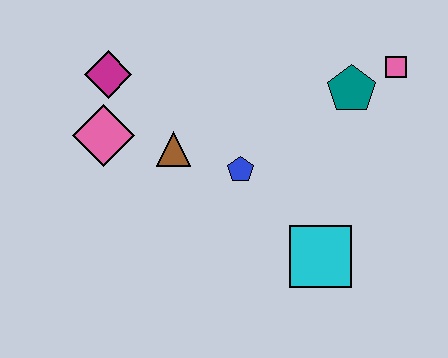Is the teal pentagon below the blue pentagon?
No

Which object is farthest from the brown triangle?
The pink square is farthest from the brown triangle.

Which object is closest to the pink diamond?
The magenta diamond is closest to the pink diamond.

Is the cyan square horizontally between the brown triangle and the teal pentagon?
Yes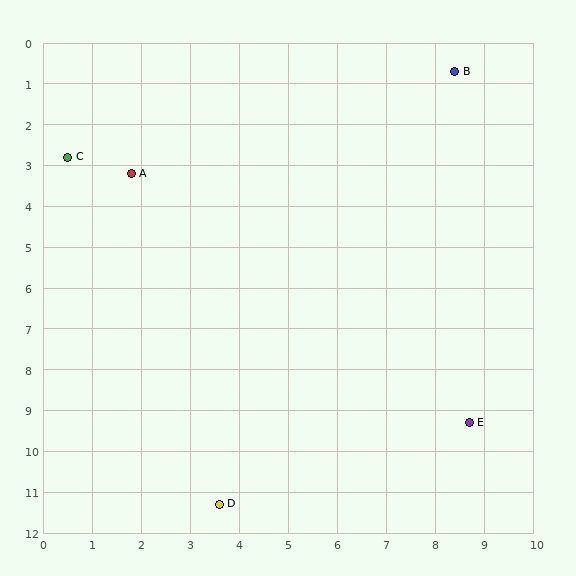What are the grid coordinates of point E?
Point E is at approximately (8.7, 9.3).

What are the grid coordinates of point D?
Point D is at approximately (3.6, 11.3).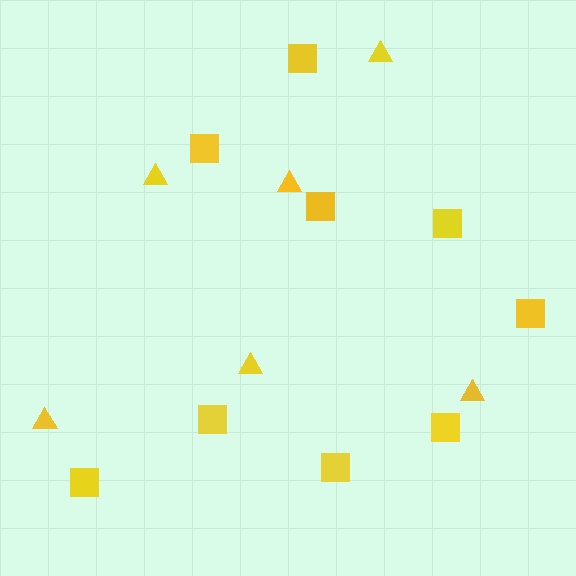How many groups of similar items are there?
There are 2 groups: one group of triangles (6) and one group of squares (9).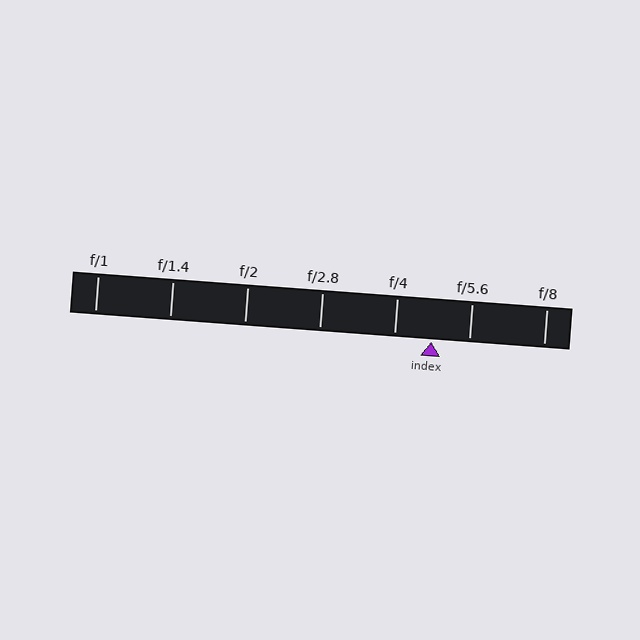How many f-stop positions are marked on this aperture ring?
There are 7 f-stop positions marked.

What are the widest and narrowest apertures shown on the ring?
The widest aperture shown is f/1 and the narrowest is f/8.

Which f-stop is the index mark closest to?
The index mark is closest to f/4.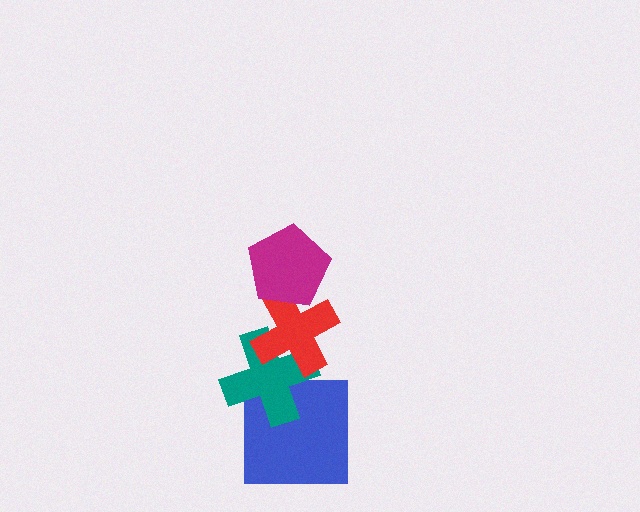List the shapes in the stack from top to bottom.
From top to bottom: the magenta pentagon, the red cross, the teal cross, the blue square.